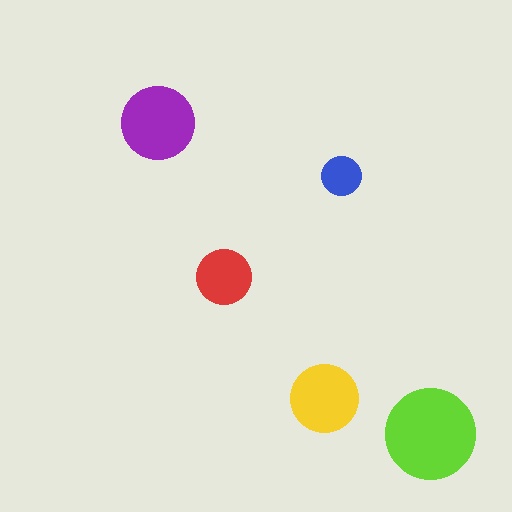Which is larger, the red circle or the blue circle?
The red one.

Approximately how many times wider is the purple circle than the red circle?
About 1.5 times wider.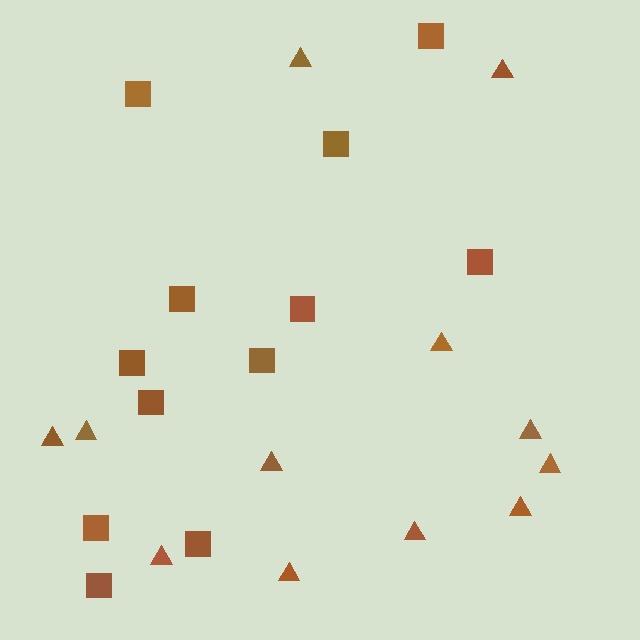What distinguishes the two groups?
There are 2 groups: one group of squares (12) and one group of triangles (12).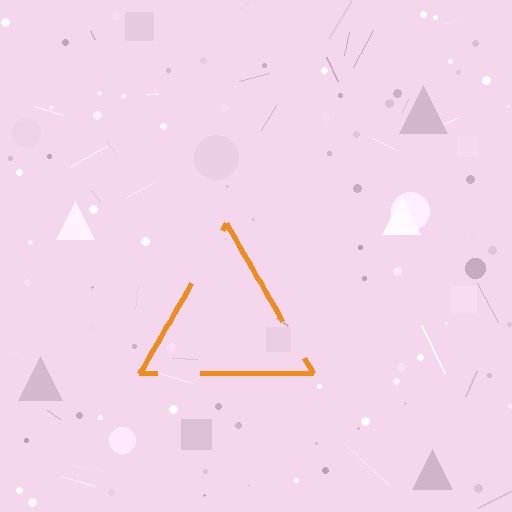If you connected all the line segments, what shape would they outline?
They would outline a triangle.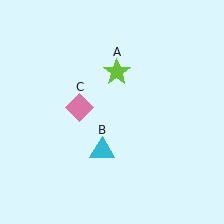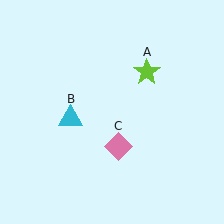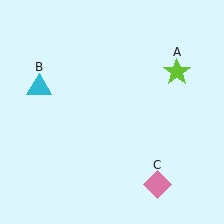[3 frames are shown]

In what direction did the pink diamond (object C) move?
The pink diamond (object C) moved down and to the right.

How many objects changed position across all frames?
3 objects changed position: lime star (object A), cyan triangle (object B), pink diamond (object C).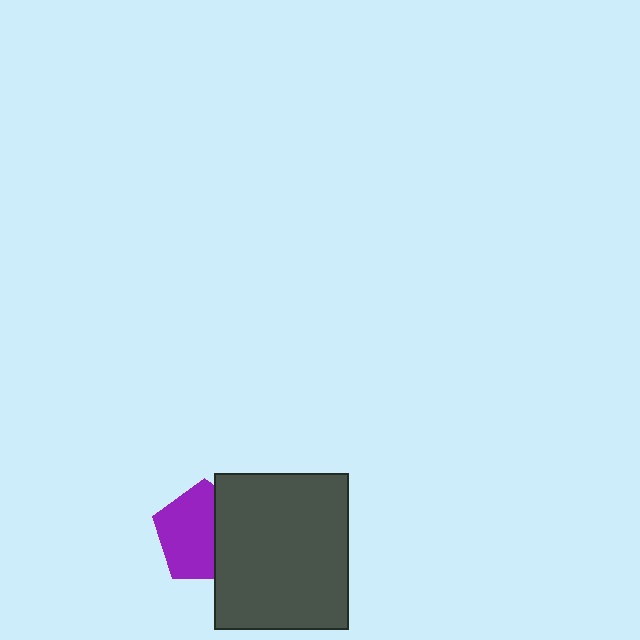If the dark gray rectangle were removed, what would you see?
You would see the complete purple pentagon.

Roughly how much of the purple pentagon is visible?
About half of it is visible (roughly 61%).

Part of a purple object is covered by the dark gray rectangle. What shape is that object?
It is a pentagon.